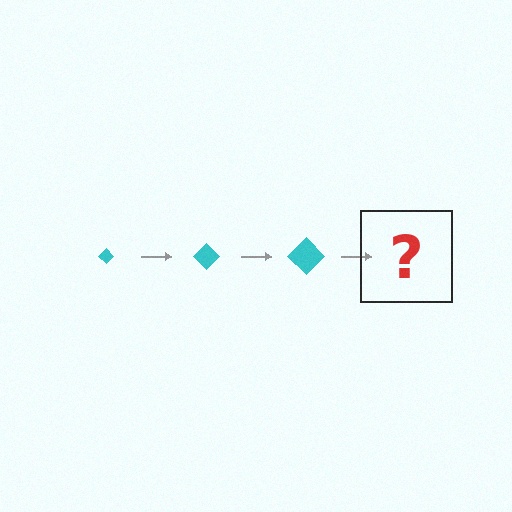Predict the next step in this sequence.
The next step is a cyan diamond, larger than the previous one.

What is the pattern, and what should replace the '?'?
The pattern is that the diamond gets progressively larger each step. The '?' should be a cyan diamond, larger than the previous one.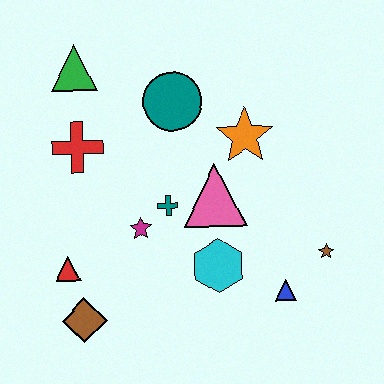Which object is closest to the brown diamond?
The red triangle is closest to the brown diamond.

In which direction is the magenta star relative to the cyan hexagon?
The magenta star is to the left of the cyan hexagon.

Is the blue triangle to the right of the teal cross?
Yes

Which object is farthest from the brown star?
The green triangle is farthest from the brown star.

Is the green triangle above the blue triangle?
Yes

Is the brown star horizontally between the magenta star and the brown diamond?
No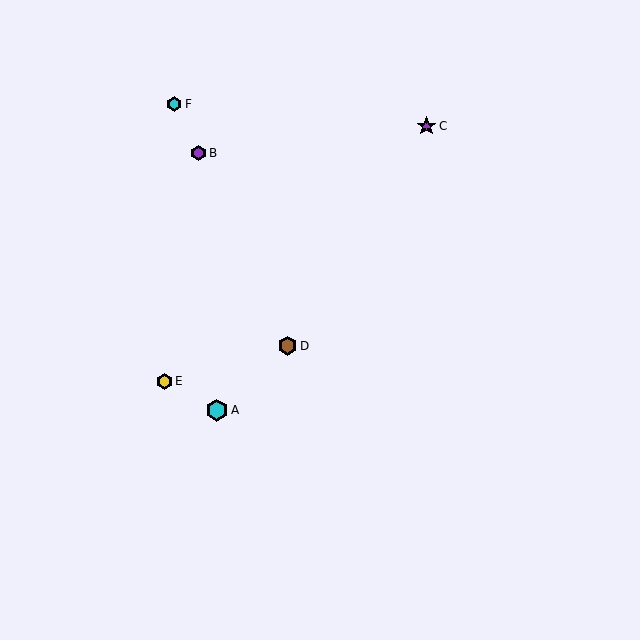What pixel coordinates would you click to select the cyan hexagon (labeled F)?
Click at (174, 104) to select the cyan hexagon F.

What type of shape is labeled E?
Shape E is a yellow hexagon.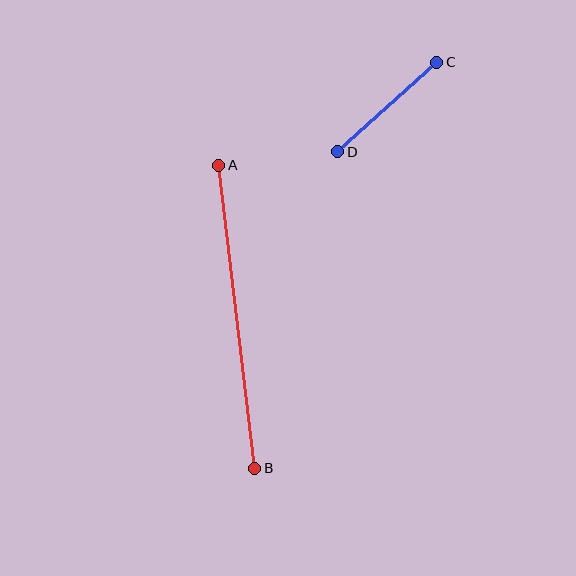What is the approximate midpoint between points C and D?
The midpoint is at approximately (387, 107) pixels.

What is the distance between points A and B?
The distance is approximately 305 pixels.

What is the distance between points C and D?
The distance is approximately 133 pixels.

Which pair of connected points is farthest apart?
Points A and B are farthest apart.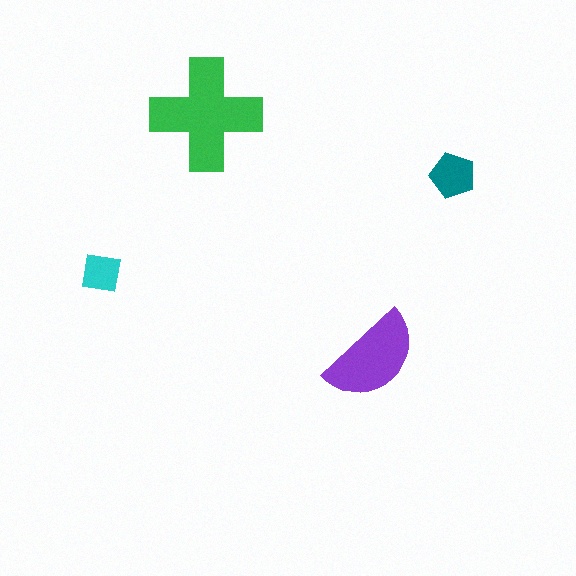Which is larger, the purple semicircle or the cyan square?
The purple semicircle.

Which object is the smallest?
The cyan square.